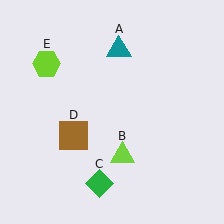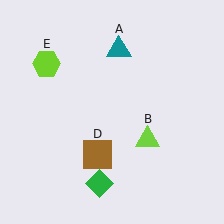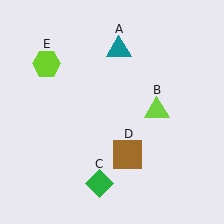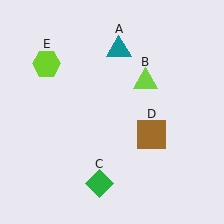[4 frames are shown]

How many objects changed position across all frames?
2 objects changed position: lime triangle (object B), brown square (object D).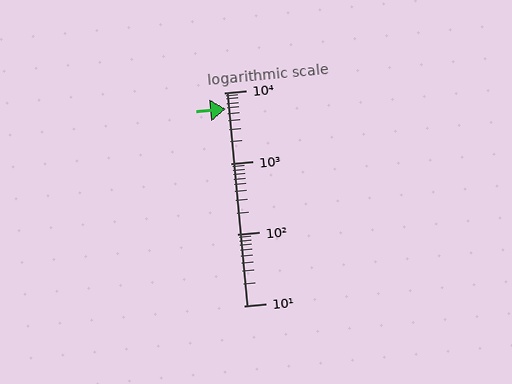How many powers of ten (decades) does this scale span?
The scale spans 3 decades, from 10 to 10000.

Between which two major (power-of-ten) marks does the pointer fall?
The pointer is between 1000 and 10000.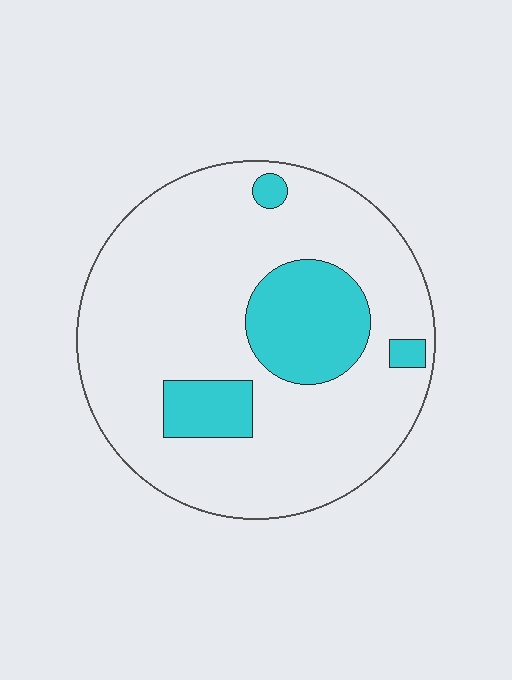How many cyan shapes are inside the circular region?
4.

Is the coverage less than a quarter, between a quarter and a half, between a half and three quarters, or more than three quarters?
Less than a quarter.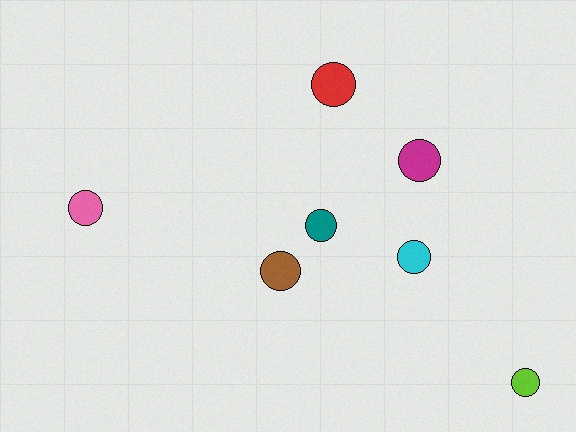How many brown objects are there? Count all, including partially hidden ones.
There is 1 brown object.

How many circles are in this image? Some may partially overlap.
There are 7 circles.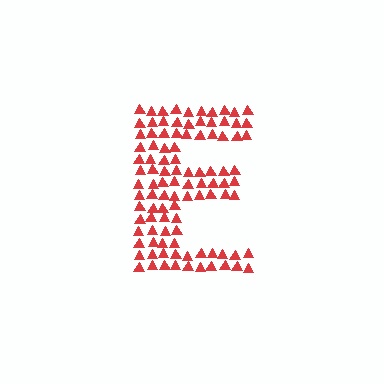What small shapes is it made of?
It is made of small triangles.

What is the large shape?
The large shape is the letter E.